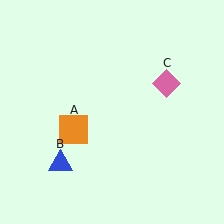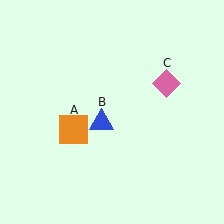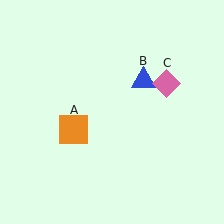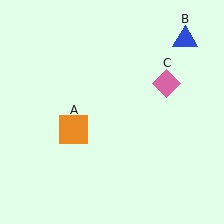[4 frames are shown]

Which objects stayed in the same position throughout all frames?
Orange square (object A) and pink diamond (object C) remained stationary.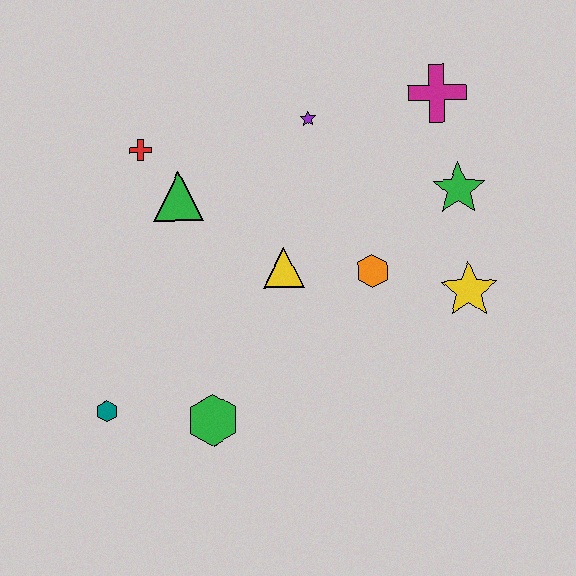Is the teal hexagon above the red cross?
No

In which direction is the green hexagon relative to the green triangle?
The green hexagon is below the green triangle.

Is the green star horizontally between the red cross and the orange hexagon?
No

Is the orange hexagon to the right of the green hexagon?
Yes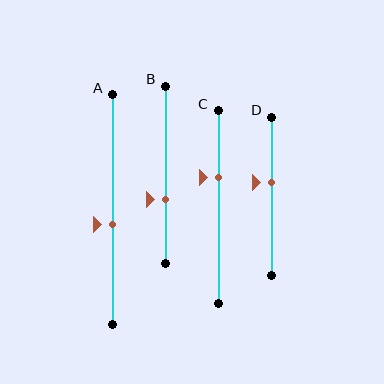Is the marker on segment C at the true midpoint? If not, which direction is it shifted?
No, the marker on segment C is shifted upward by about 15% of the segment length.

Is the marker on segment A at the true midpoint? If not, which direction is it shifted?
No, the marker on segment A is shifted downward by about 6% of the segment length.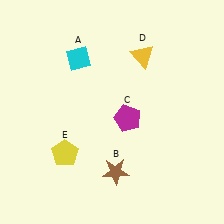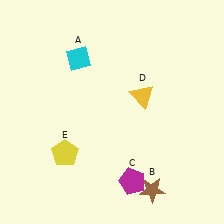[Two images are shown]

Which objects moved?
The objects that moved are: the brown star (B), the magenta pentagon (C), the yellow triangle (D).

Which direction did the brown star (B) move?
The brown star (B) moved right.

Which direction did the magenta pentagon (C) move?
The magenta pentagon (C) moved down.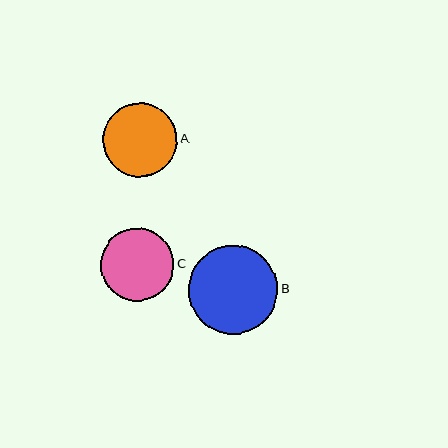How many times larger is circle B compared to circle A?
Circle B is approximately 1.2 times the size of circle A.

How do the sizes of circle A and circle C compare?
Circle A and circle C are approximately the same size.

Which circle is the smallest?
Circle C is the smallest with a size of approximately 73 pixels.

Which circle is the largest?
Circle B is the largest with a size of approximately 89 pixels.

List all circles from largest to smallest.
From largest to smallest: B, A, C.